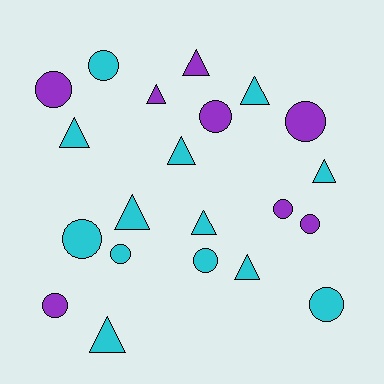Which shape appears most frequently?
Circle, with 11 objects.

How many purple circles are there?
There are 6 purple circles.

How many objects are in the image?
There are 21 objects.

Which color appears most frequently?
Cyan, with 13 objects.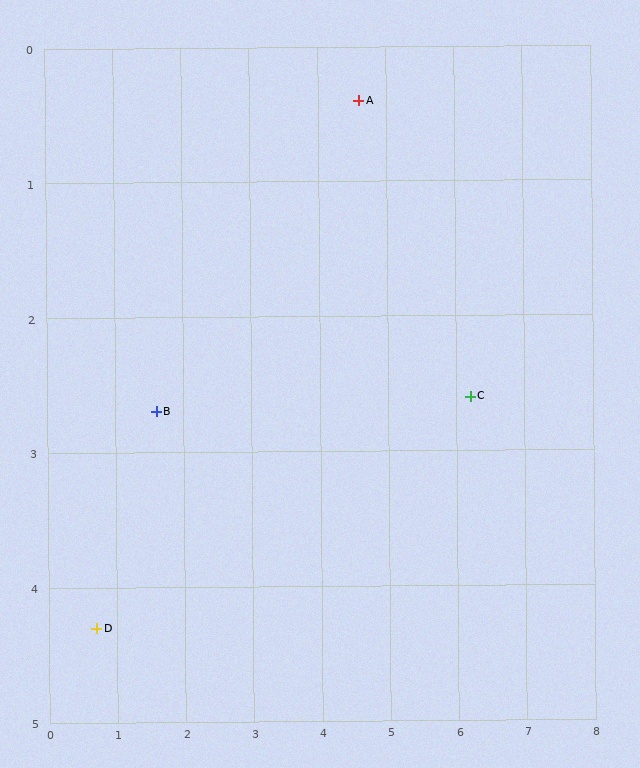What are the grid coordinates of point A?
Point A is at approximately (4.6, 0.4).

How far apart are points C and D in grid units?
Points C and D are about 5.8 grid units apart.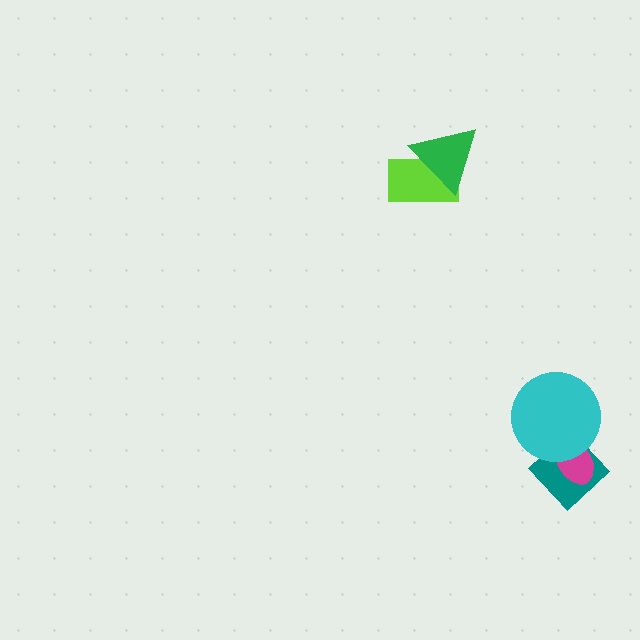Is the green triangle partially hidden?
No, no other shape covers it.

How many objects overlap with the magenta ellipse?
2 objects overlap with the magenta ellipse.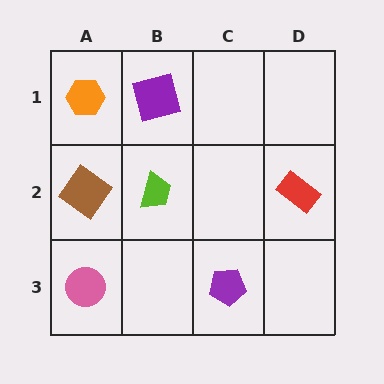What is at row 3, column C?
A purple pentagon.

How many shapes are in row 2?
3 shapes.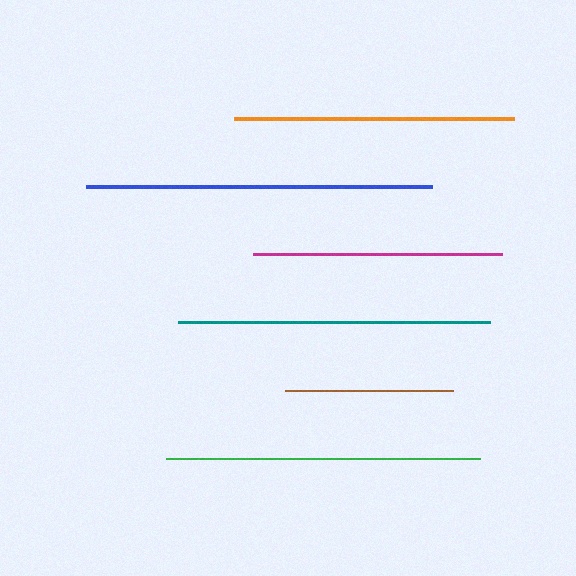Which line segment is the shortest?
The brown line is the shortest at approximately 168 pixels.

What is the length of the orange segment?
The orange segment is approximately 280 pixels long.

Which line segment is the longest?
The blue line is the longest at approximately 346 pixels.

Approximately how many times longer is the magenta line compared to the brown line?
The magenta line is approximately 1.5 times the length of the brown line.